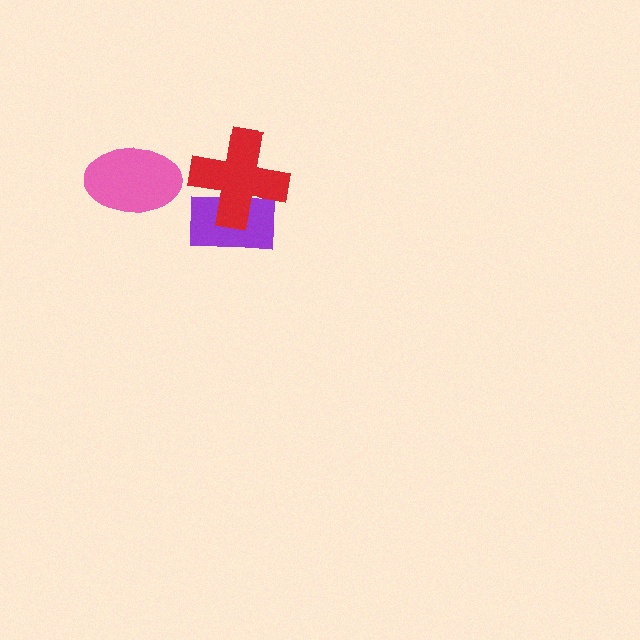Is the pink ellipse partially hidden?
No, no other shape covers it.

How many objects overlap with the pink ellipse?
0 objects overlap with the pink ellipse.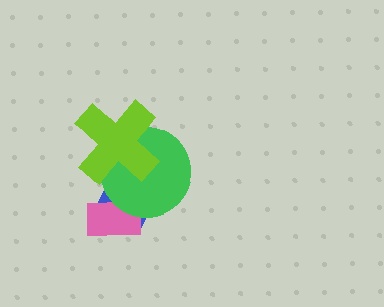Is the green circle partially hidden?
Yes, it is partially covered by another shape.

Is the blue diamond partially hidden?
Yes, it is partially covered by another shape.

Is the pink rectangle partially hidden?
Yes, it is partially covered by another shape.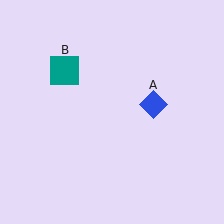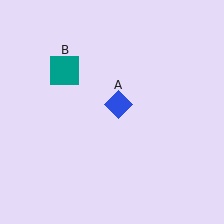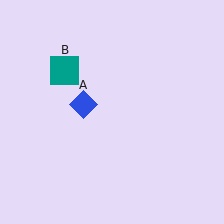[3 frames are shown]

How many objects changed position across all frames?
1 object changed position: blue diamond (object A).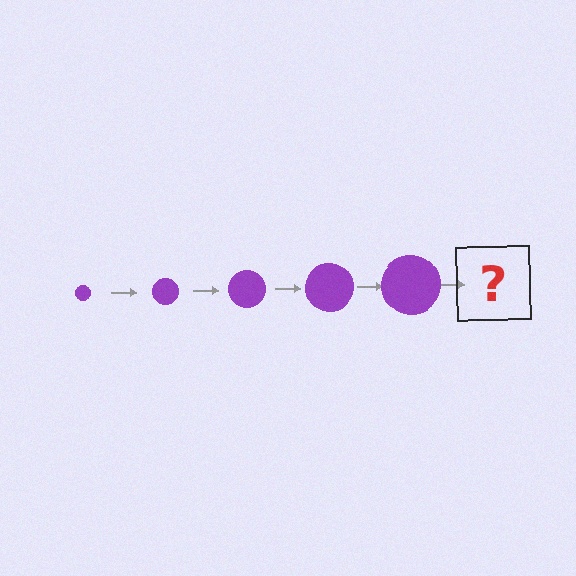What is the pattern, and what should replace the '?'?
The pattern is that the circle gets progressively larger each step. The '?' should be a purple circle, larger than the previous one.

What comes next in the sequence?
The next element should be a purple circle, larger than the previous one.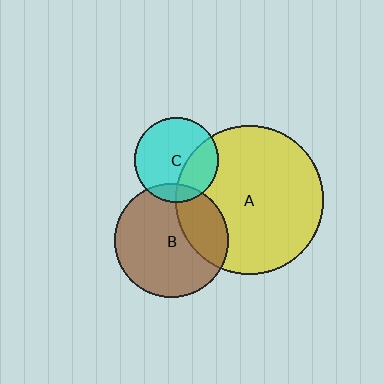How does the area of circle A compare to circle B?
Approximately 1.7 times.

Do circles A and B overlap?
Yes.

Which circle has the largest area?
Circle A (yellow).